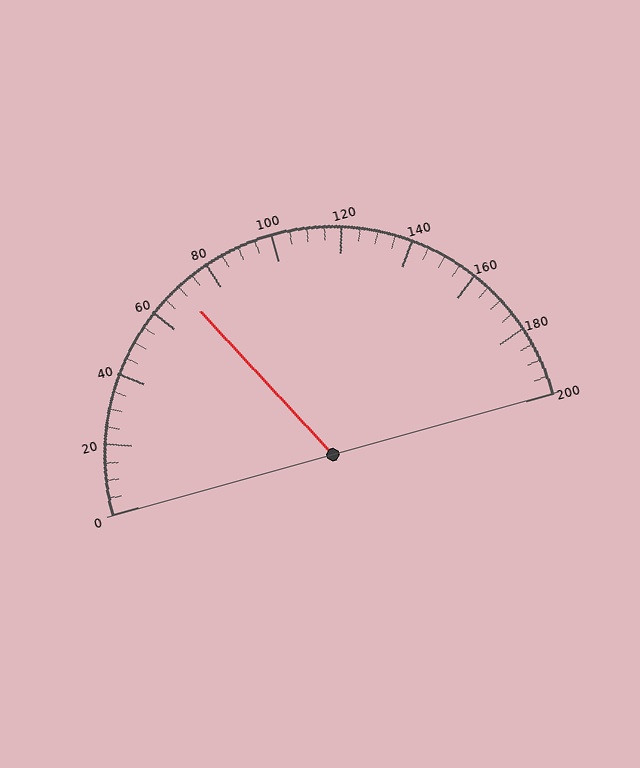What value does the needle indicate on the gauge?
The needle indicates approximately 70.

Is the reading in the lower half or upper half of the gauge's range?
The reading is in the lower half of the range (0 to 200).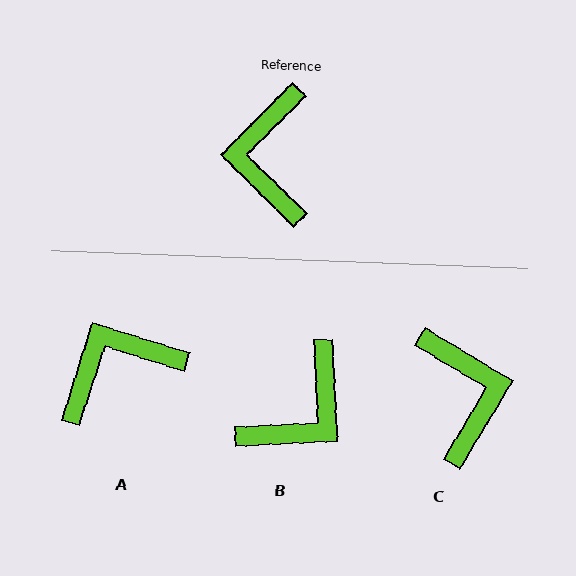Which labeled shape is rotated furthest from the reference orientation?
C, about 166 degrees away.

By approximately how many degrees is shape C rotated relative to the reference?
Approximately 166 degrees clockwise.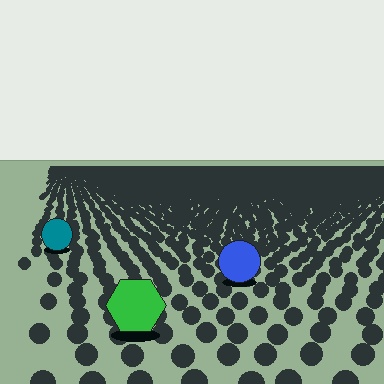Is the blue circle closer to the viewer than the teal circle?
Yes. The blue circle is closer — you can tell from the texture gradient: the ground texture is coarser near it.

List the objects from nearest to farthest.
From nearest to farthest: the green hexagon, the blue circle, the teal circle.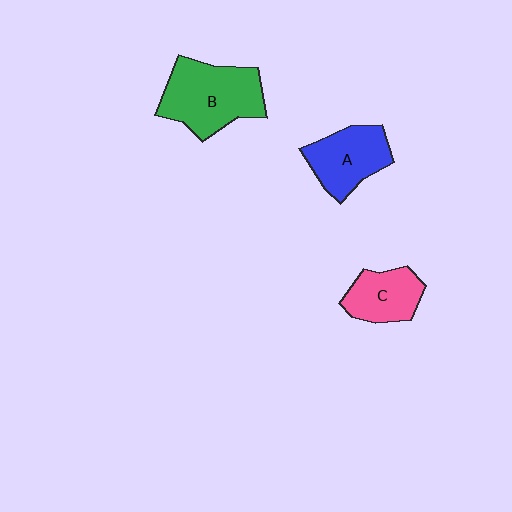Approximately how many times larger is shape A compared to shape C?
Approximately 1.2 times.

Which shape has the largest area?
Shape B (green).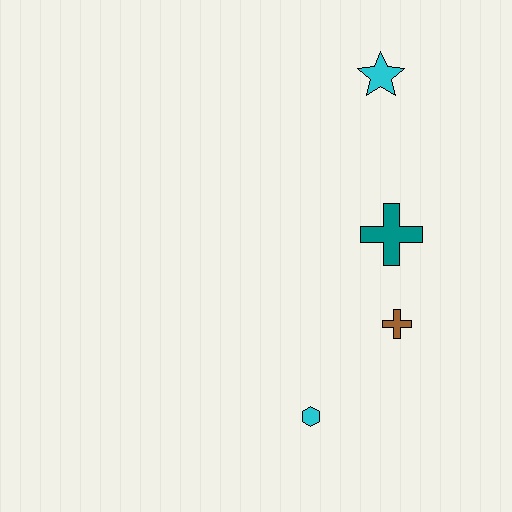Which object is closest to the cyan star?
The teal cross is closest to the cyan star.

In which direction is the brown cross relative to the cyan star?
The brown cross is below the cyan star.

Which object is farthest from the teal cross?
The cyan hexagon is farthest from the teal cross.